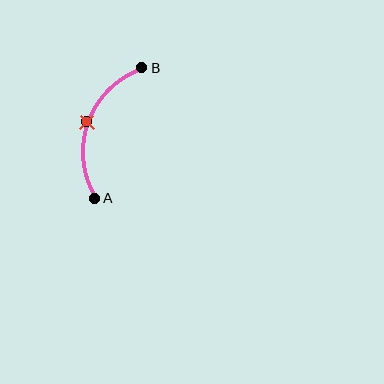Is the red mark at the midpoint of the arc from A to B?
Yes. The red mark lies on the arc at equal arc-length from both A and B — it is the arc midpoint.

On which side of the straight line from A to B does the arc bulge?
The arc bulges to the left of the straight line connecting A and B.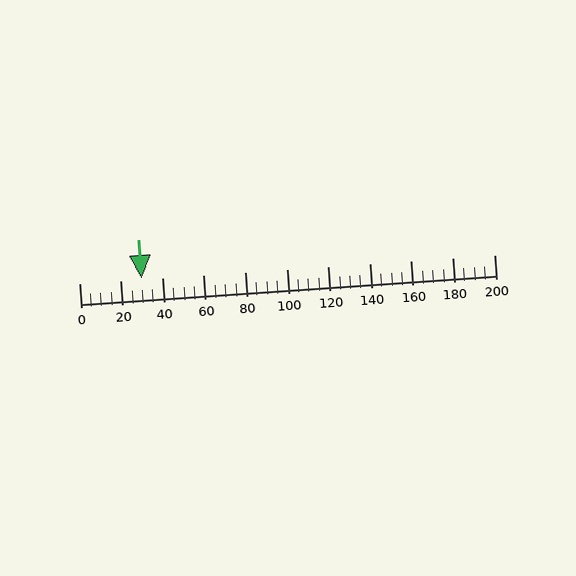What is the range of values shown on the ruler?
The ruler shows values from 0 to 200.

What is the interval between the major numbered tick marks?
The major tick marks are spaced 20 units apart.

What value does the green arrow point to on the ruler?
The green arrow points to approximately 30.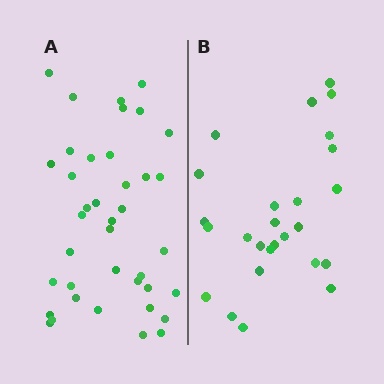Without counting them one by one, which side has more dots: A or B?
Region A (the left region) has more dots.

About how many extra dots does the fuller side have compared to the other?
Region A has approximately 15 more dots than region B.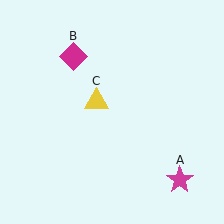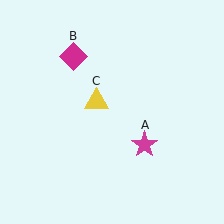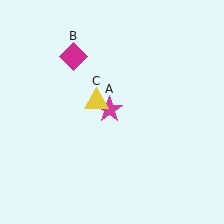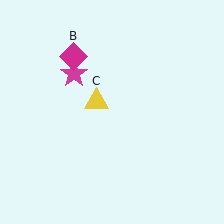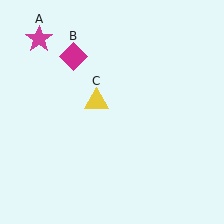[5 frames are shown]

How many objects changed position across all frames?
1 object changed position: magenta star (object A).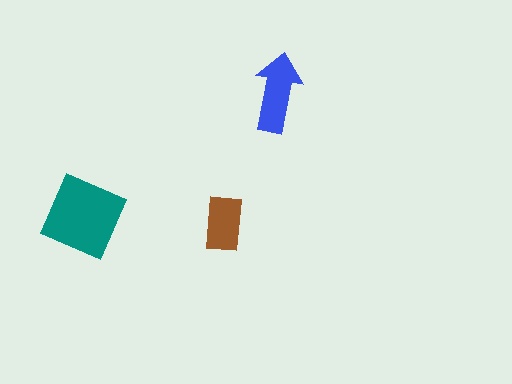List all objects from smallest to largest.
The brown rectangle, the blue arrow, the teal square.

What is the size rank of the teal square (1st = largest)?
1st.